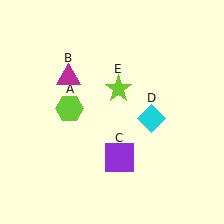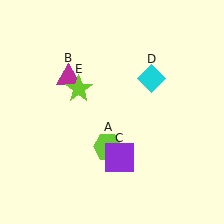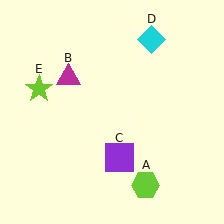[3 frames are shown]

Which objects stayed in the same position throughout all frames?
Magenta triangle (object B) and purple square (object C) remained stationary.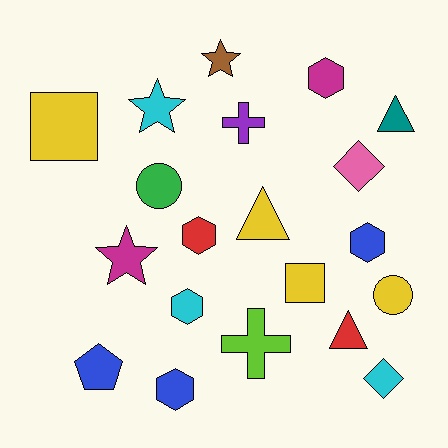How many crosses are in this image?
There are 2 crosses.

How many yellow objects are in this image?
There are 4 yellow objects.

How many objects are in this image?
There are 20 objects.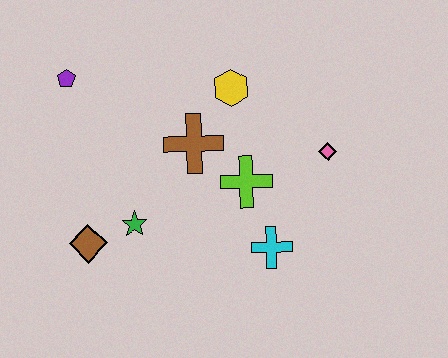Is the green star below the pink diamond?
Yes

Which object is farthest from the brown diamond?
The pink diamond is farthest from the brown diamond.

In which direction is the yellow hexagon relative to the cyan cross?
The yellow hexagon is above the cyan cross.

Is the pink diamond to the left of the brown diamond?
No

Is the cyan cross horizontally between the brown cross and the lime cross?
No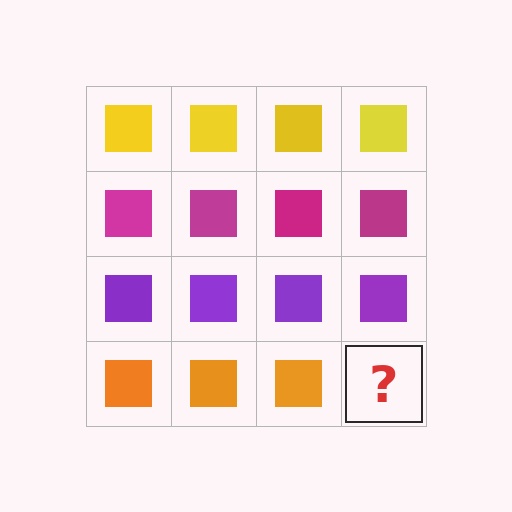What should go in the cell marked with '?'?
The missing cell should contain an orange square.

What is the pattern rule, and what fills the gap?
The rule is that each row has a consistent color. The gap should be filled with an orange square.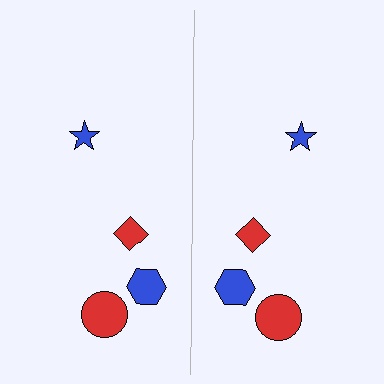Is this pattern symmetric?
Yes, this pattern has bilateral (reflection) symmetry.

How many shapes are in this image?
There are 8 shapes in this image.